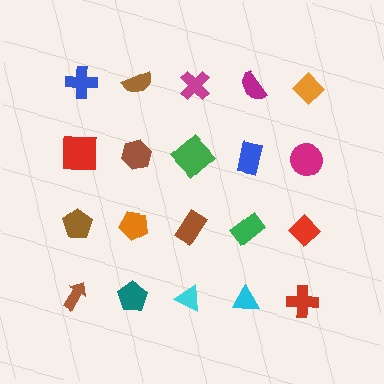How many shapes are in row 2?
5 shapes.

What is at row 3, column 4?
A green rectangle.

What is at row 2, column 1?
A red square.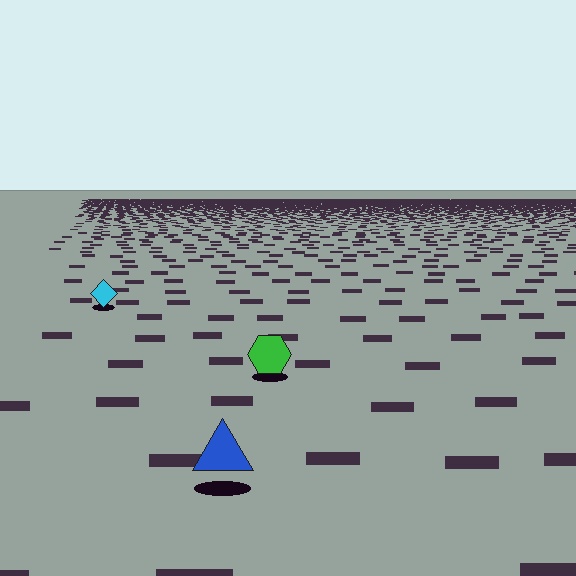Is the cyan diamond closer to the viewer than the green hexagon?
No. The green hexagon is closer — you can tell from the texture gradient: the ground texture is coarser near it.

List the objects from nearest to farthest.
From nearest to farthest: the blue triangle, the green hexagon, the cyan diamond.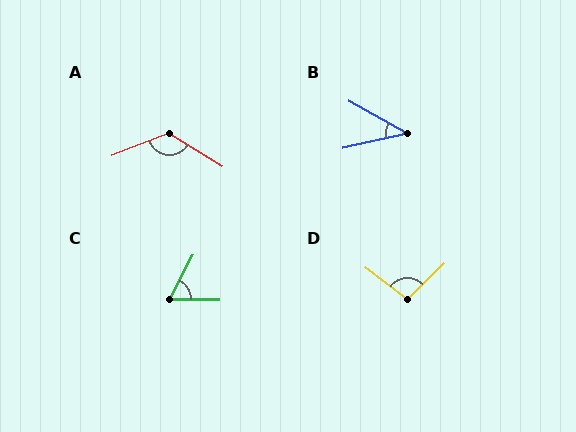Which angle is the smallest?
B, at approximately 42 degrees.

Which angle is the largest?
A, at approximately 127 degrees.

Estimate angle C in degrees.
Approximately 63 degrees.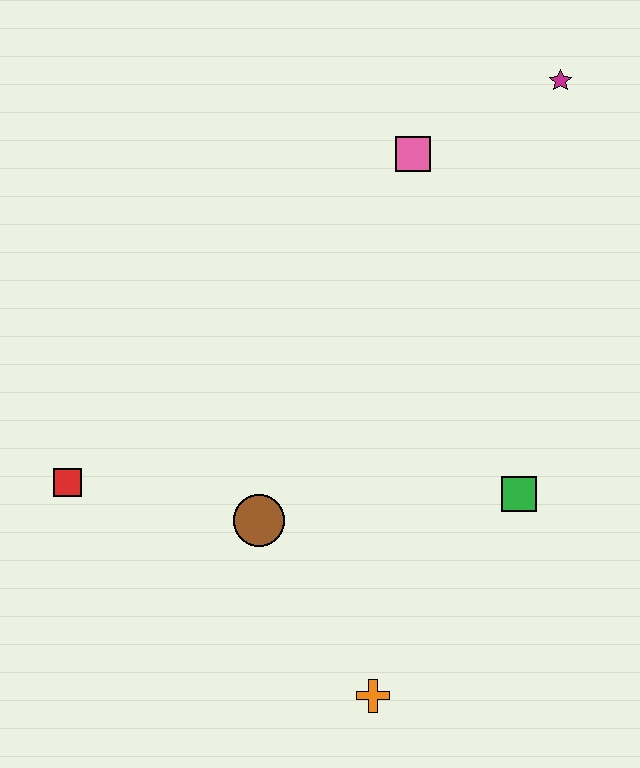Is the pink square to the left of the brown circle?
No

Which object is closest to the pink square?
The magenta star is closest to the pink square.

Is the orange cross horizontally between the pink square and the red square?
Yes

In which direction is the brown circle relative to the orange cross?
The brown circle is above the orange cross.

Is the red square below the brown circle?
No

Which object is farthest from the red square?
The magenta star is farthest from the red square.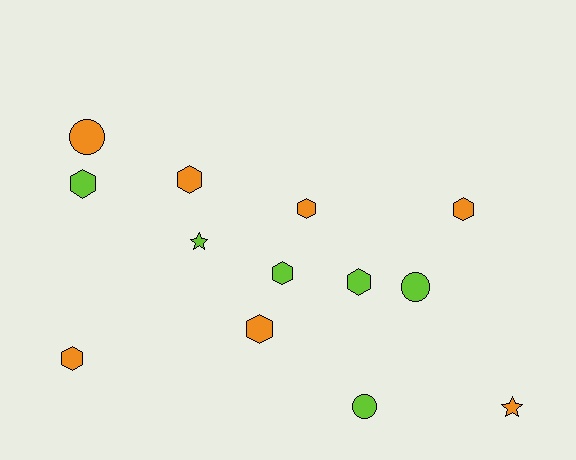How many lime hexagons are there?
There are 3 lime hexagons.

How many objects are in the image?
There are 13 objects.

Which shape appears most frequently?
Hexagon, with 8 objects.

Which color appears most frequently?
Orange, with 7 objects.